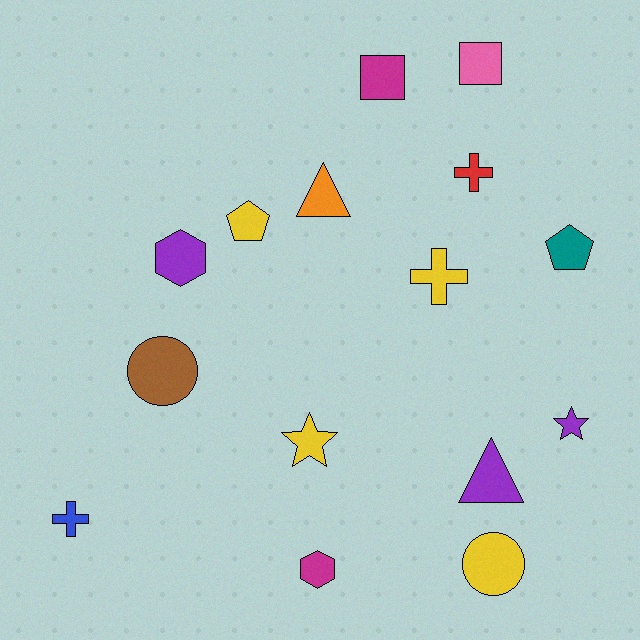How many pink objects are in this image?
There is 1 pink object.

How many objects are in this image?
There are 15 objects.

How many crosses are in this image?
There are 3 crosses.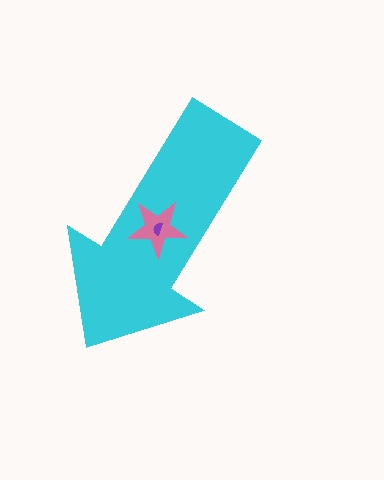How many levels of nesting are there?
3.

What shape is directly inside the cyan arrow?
The pink star.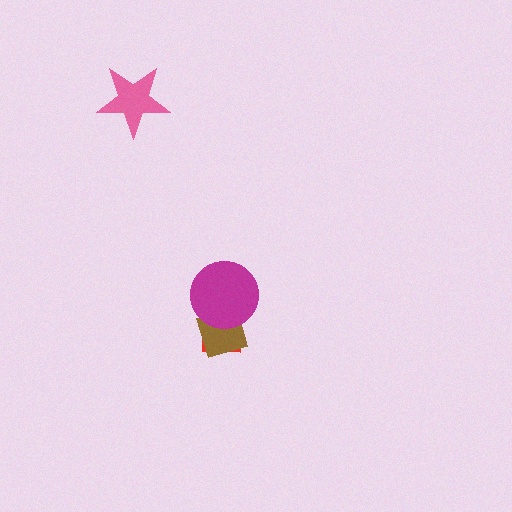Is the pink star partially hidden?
No, no other shape covers it.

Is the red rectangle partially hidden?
Yes, it is partially covered by another shape.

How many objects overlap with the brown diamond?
2 objects overlap with the brown diamond.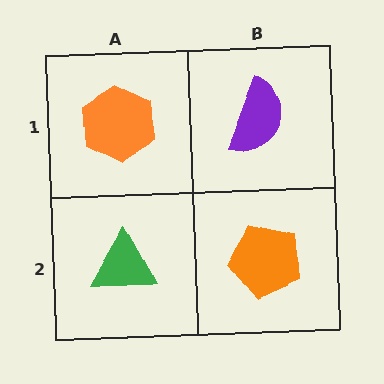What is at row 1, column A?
An orange hexagon.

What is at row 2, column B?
An orange pentagon.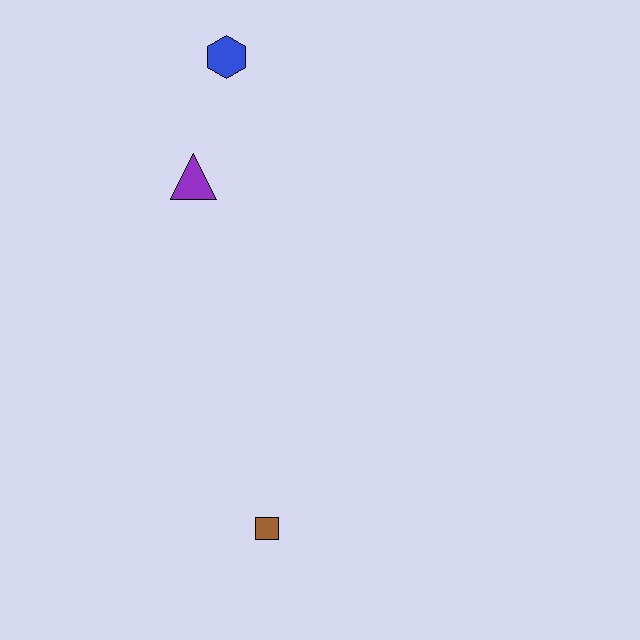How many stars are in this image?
There are no stars.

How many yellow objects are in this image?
There are no yellow objects.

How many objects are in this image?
There are 3 objects.